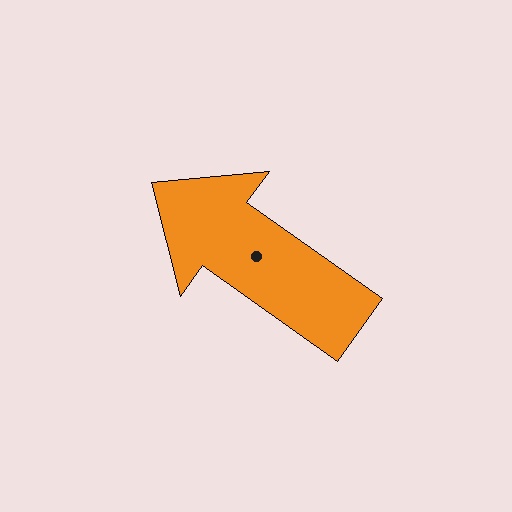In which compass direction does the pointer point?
Northwest.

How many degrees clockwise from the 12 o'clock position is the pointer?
Approximately 305 degrees.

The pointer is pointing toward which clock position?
Roughly 10 o'clock.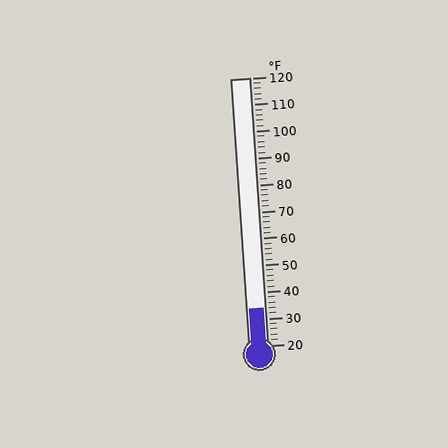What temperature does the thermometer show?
The thermometer shows approximately 34°F.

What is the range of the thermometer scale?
The thermometer scale ranges from 20°F to 120°F.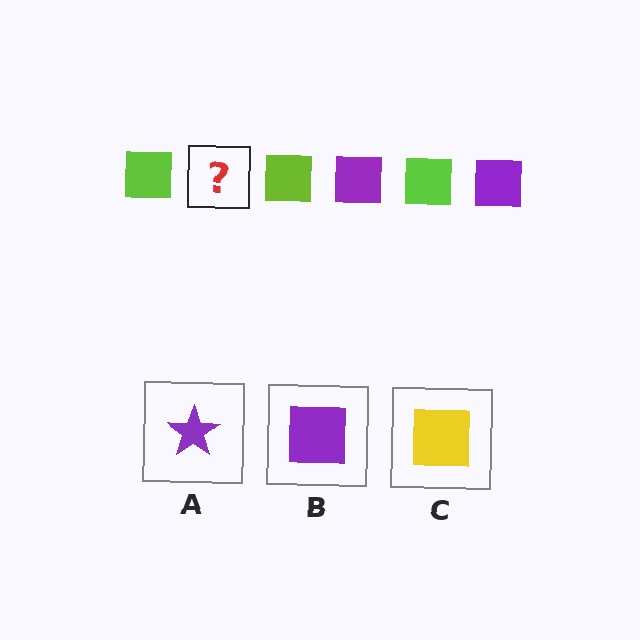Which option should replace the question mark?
Option B.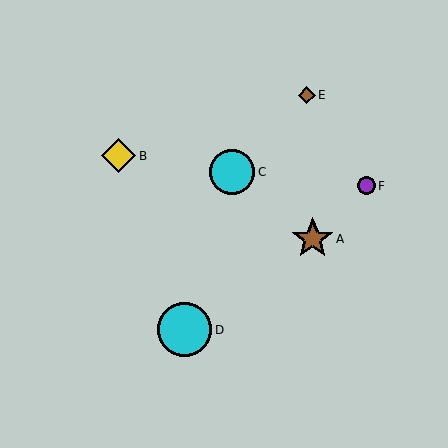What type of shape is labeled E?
Shape E is a brown diamond.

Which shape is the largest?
The cyan circle (labeled D) is the largest.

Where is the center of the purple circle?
The center of the purple circle is at (367, 186).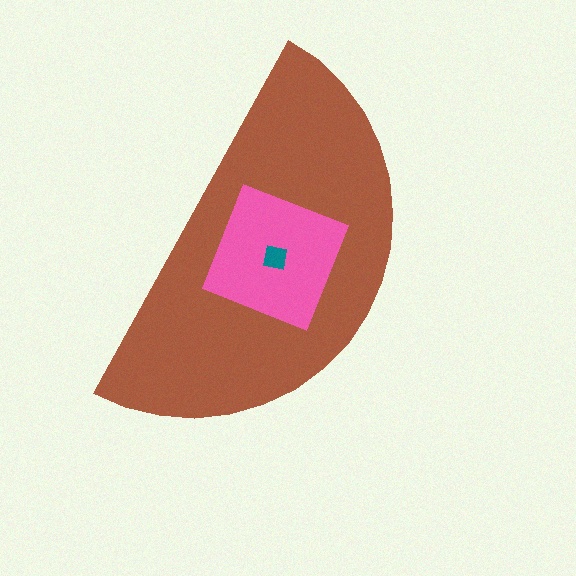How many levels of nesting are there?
3.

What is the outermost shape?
The brown semicircle.